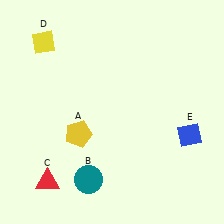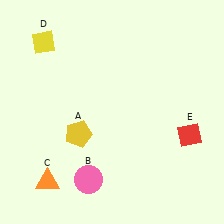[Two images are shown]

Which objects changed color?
B changed from teal to pink. C changed from red to orange. E changed from blue to red.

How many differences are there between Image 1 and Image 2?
There are 3 differences between the two images.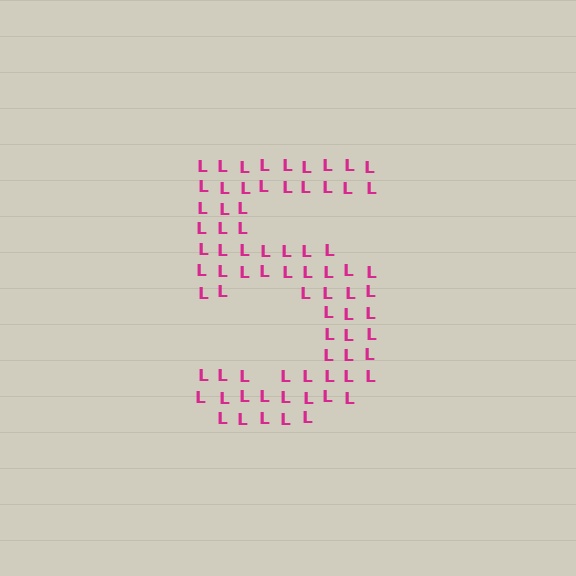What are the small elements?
The small elements are letter L's.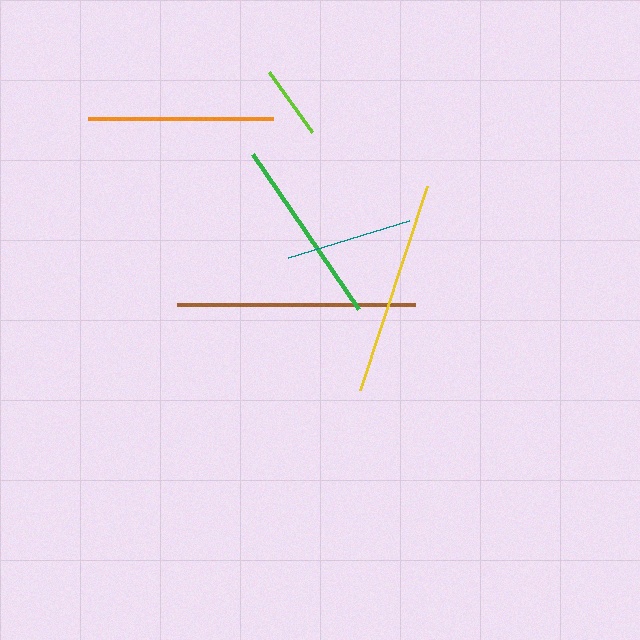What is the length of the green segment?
The green segment is approximately 188 pixels long.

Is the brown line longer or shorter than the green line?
The brown line is longer than the green line.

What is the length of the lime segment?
The lime segment is approximately 73 pixels long.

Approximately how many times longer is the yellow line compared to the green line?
The yellow line is approximately 1.1 times the length of the green line.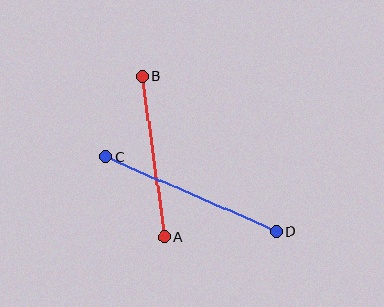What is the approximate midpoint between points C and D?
The midpoint is at approximately (191, 194) pixels.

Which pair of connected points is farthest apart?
Points C and D are farthest apart.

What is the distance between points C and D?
The distance is approximately 186 pixels.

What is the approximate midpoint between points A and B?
The midpoint is at approximately (153, 157) pixels.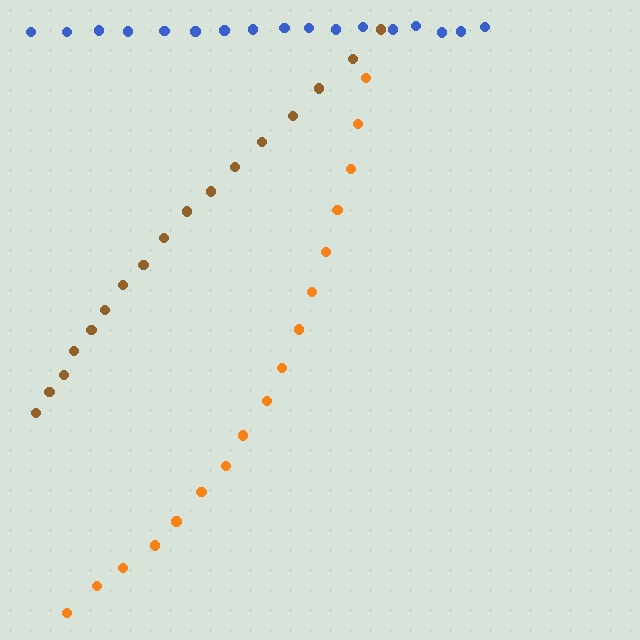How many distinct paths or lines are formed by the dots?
There are 3 distinct paths.